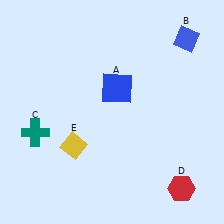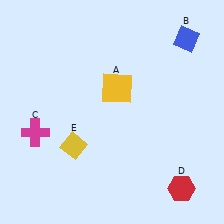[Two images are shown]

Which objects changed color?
A changed from blue to yellow. C changed from teal to magenta.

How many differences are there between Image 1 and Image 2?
There are 2 differences between the two images.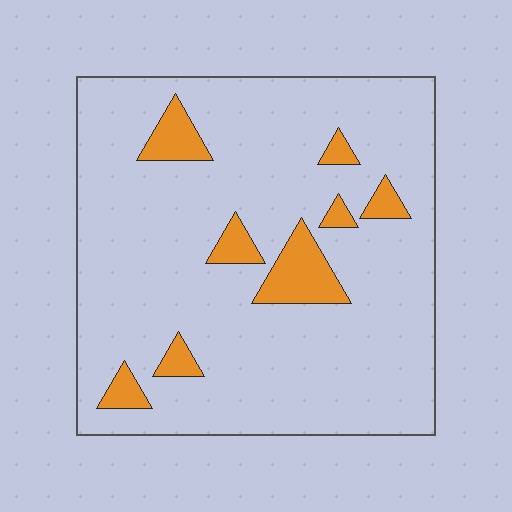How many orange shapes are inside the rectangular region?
8.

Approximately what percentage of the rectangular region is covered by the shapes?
Approximately 10%.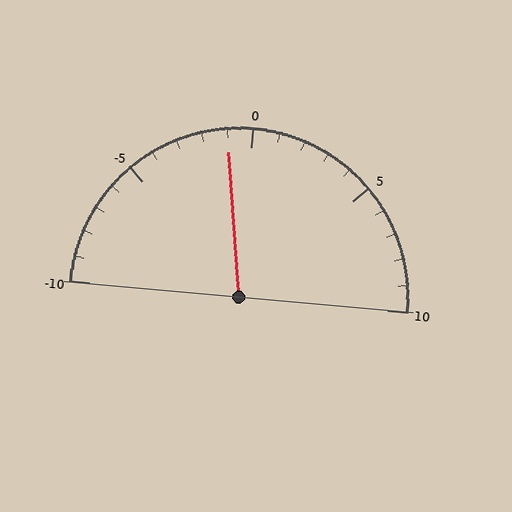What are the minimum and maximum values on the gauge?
The gauge ranges from -10 to 10.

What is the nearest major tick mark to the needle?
The nearest major tick mark is 0.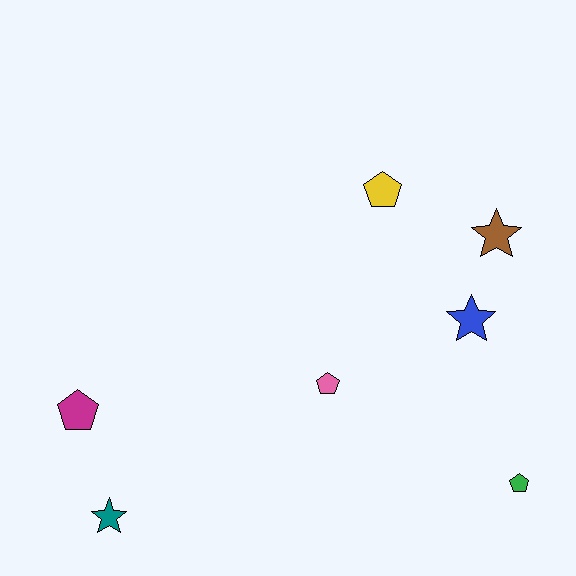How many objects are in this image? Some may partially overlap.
There are 7 objects.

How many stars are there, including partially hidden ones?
There are 3 stars.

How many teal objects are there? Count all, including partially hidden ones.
There is 1 teal object.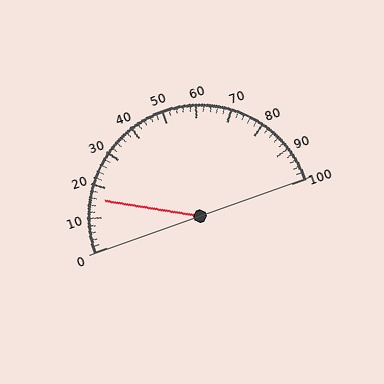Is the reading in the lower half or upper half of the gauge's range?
The reading is in the lower half of the range (0 to 100).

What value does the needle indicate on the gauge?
The needle indicates approximately 16.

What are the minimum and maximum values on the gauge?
The gauge ranges from 0 to 100.